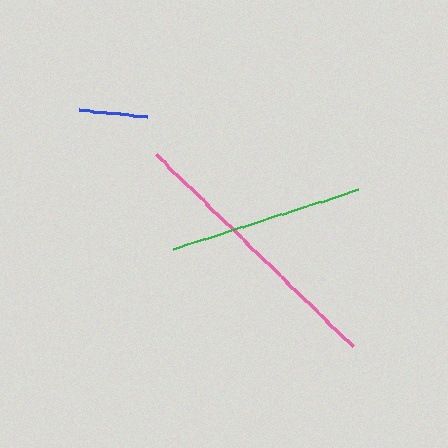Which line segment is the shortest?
The blue line is the shortest at approximately 69 pixels.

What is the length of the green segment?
The green segment is approximately 194 pixels long.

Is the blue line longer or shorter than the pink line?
The pink line is longer than the blue line.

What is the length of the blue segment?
The blue segment is approximately 69 pixels long.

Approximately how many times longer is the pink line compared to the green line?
The pink line is approximately 1.4 times the length of the green line.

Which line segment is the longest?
The pink line is the longest at approximately 275 pixels.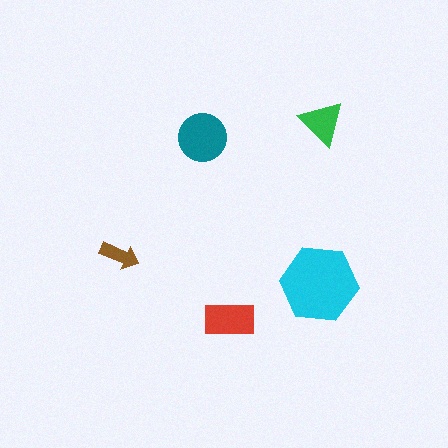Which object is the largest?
The cyan hexagon.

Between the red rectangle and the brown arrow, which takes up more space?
The red rectangle.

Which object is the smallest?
The brown arrow.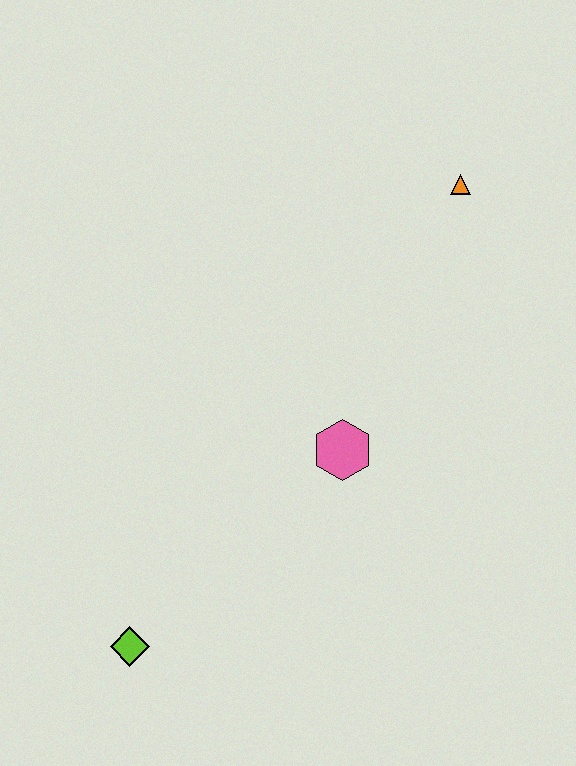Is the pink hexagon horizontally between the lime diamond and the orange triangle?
Yes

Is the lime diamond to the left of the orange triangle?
Yes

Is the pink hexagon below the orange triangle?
Yes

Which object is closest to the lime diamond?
The pink hexagon is closest to the lime diamond.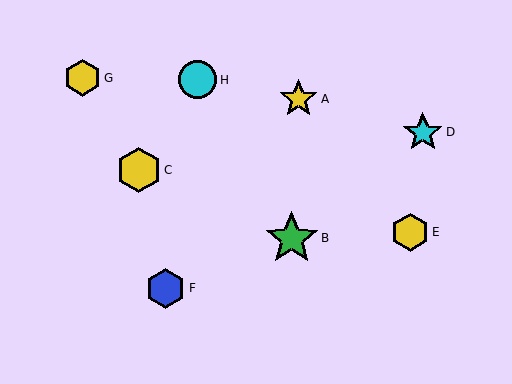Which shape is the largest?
The green star (labeled B) is the largest.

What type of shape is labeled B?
Shape B is a green star.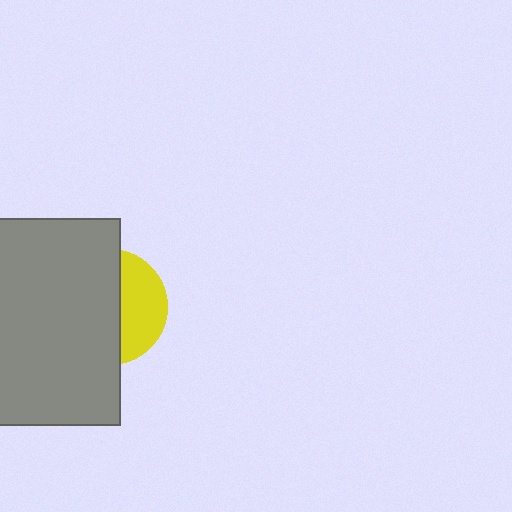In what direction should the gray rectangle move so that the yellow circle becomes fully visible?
The gray rectangle should move left. That is the shortest direction to clear the overlap and leave the yellow circle fully visible.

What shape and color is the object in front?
The object in front is a gray rectangle.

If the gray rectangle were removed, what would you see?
You would see the complete yellow circle.